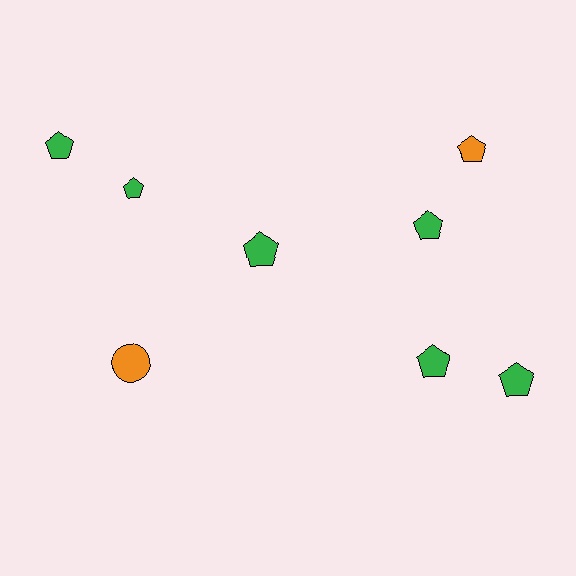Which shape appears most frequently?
Pentagon, with 7 objects.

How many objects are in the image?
There are 8 objects.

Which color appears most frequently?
Green, with 6 objects.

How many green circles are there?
There are no green circles.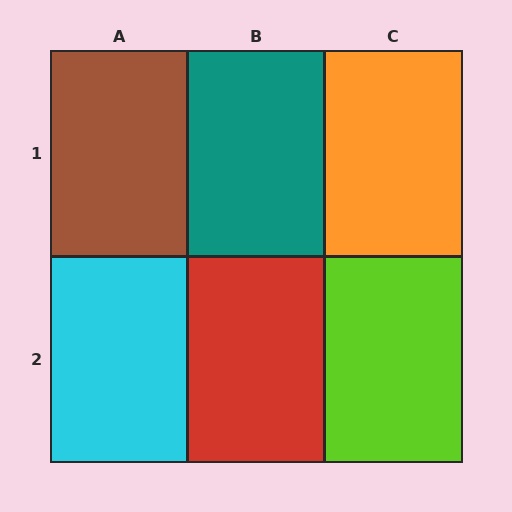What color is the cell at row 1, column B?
Teal.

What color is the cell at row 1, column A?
Brown.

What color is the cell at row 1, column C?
Orange.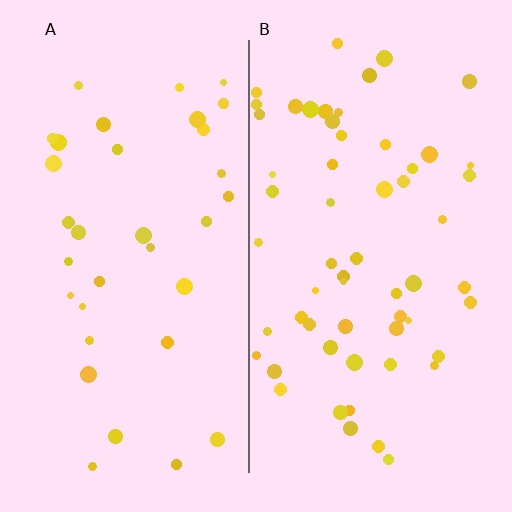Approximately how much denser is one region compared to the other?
Approximately 1.7× — region B over region A.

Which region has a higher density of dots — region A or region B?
B (the right).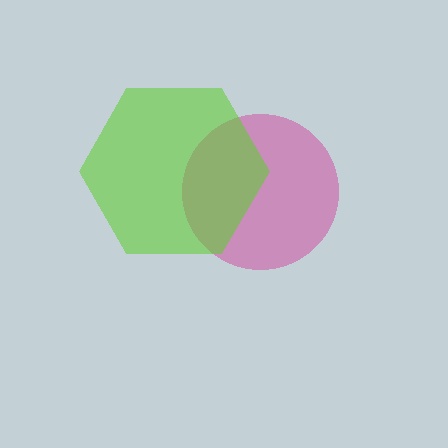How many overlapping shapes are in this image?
There are 2 overlapping shapes in the image.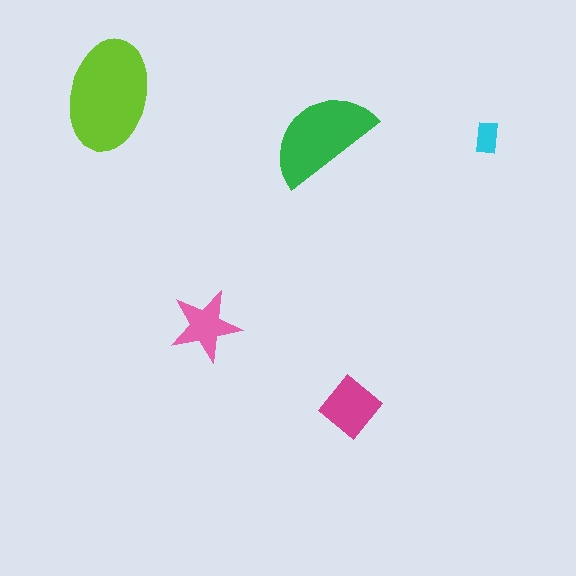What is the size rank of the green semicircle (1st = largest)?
2nd.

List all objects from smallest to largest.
The cyan rectangle, the pink star, the magenta diamond, the green semicircle, the lime ellipse.